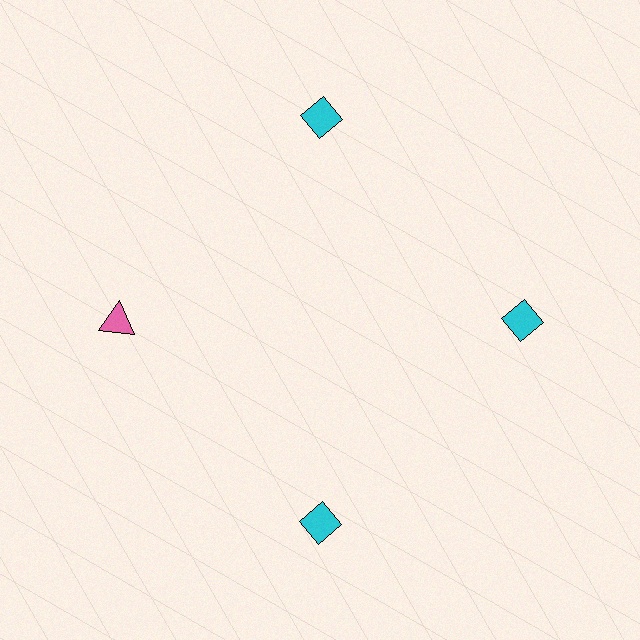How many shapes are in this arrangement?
There are 4 shapes arranged in a ring pattern.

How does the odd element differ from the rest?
It differs in both color (pink instead of cyan) and shape (triangle instead of diamond).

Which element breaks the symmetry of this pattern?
The pink triangle at roughly the 9 o'clock position breaks the symmetry. All other shapes are cyan diamonds.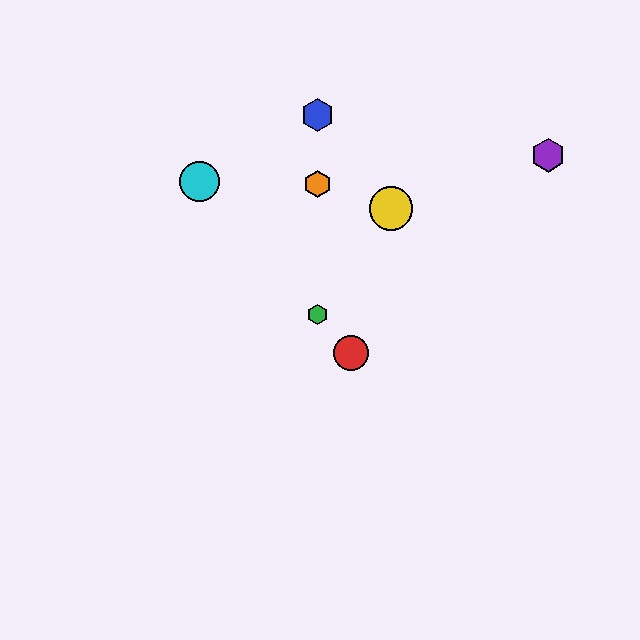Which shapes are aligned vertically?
The blue hexagon, the green hexagon, the orange hexagon are aligned vertically.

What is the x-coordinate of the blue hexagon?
The blue hexagon is at x≈318.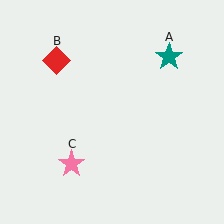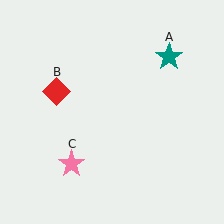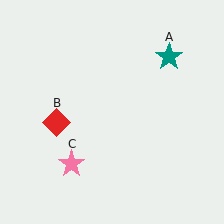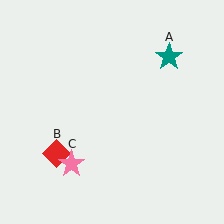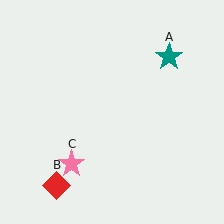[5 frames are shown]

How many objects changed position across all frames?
1 object changed position: red diamond (object B).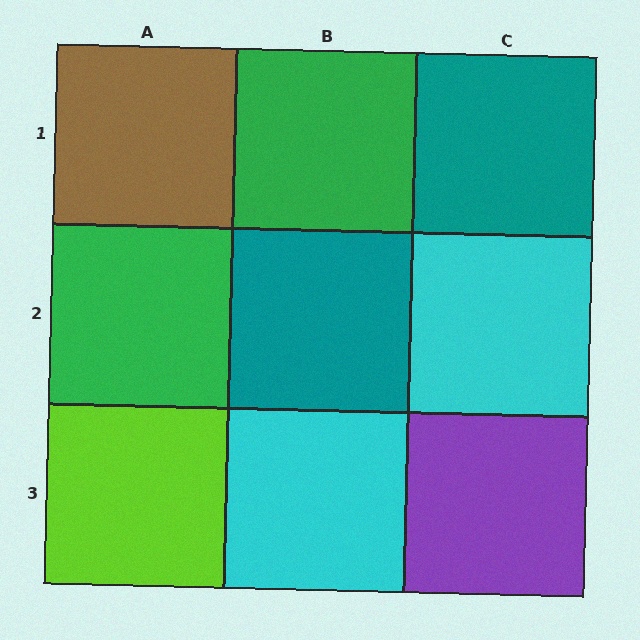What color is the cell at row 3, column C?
Purple.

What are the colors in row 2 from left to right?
Green, teal, cyan.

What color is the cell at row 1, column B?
Green.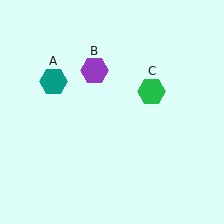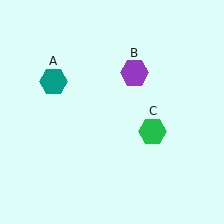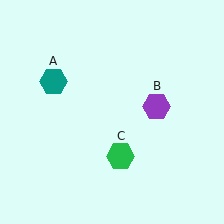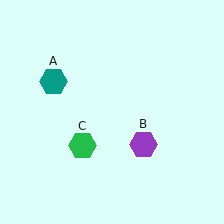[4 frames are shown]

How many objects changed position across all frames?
2 objects changed position: purple hexagon (object B), green hexagon (object C).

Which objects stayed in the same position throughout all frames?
Teal hexagon (object A) remained stationary.